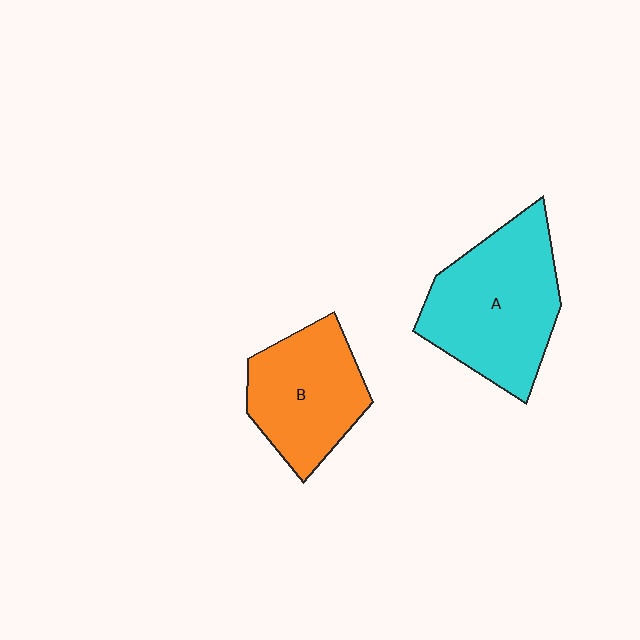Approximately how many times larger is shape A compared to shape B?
Approximately 1.3 times.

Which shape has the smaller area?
Shape B (orange).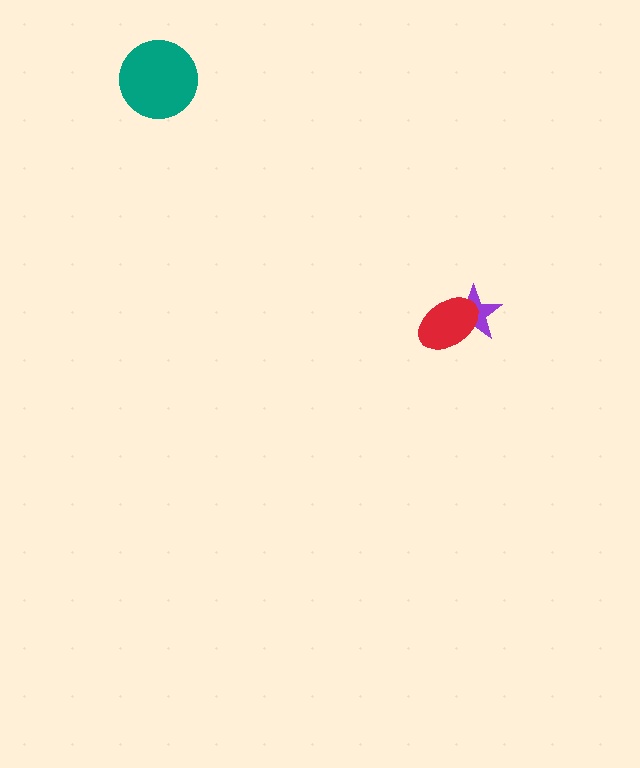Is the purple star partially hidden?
Yes, it is partially covered by another shape.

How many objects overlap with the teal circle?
0 objects overlap with the teal circle.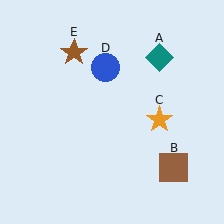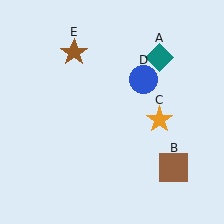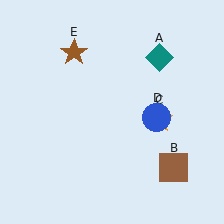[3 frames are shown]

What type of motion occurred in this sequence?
The blue circle (object D) rotated clockwise around the center of the scene.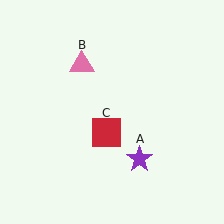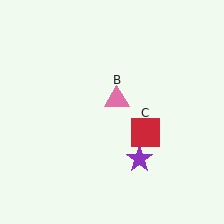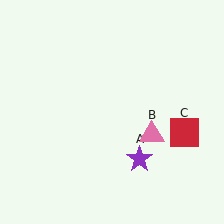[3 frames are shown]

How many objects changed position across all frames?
2 objects changed position: pink triangle (object B), red square (object C).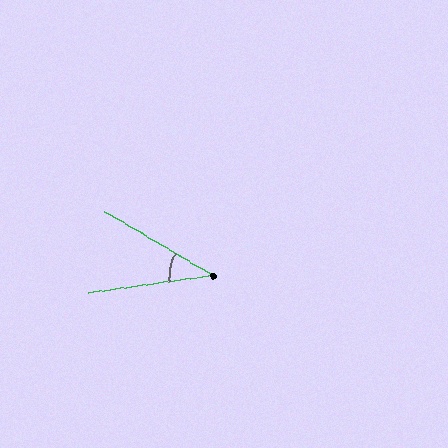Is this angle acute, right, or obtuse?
It is acute.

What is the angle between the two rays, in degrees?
Approximately 39 degrees.